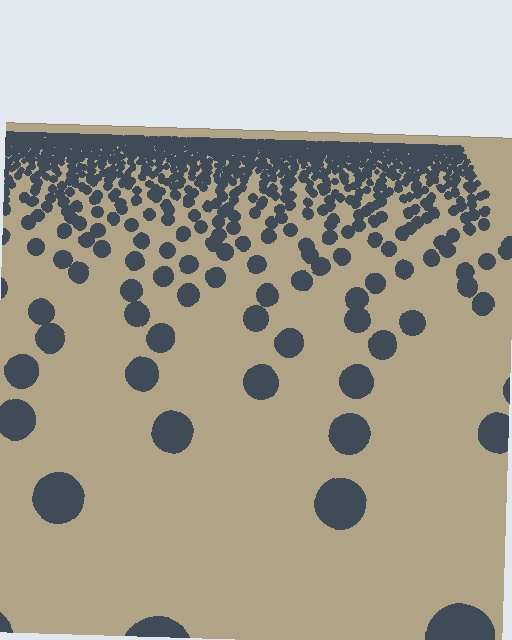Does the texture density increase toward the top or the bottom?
Density increases toward the top.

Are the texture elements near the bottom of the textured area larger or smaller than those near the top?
Larger. Near the bottom, elements are closer to the viewer and appear at a bigger on-screen size.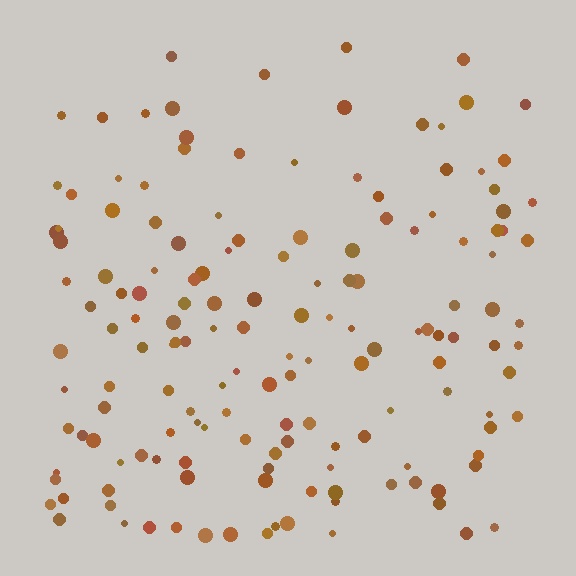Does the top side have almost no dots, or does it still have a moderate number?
Still a moderate number, just noticeably fewer than the bottom.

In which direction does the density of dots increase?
From top to bottom, with the bottom side densest.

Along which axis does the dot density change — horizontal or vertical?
Vertical.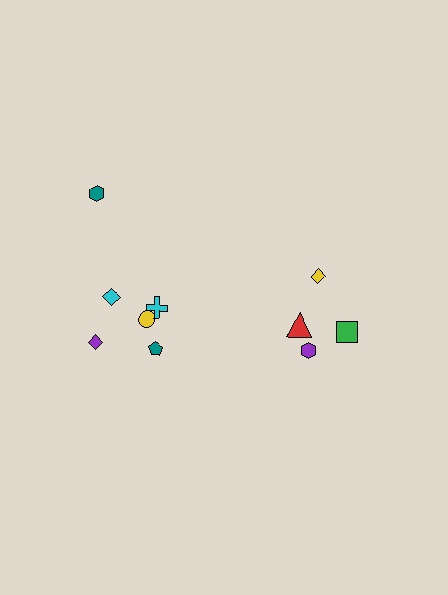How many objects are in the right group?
There are 4 objects.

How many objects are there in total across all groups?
There are 10 objects.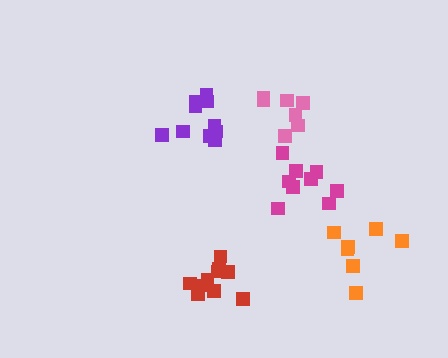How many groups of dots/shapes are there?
There are 5 groups.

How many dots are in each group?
Group 1: 7 dots, Group 2: 10 dots, Group 3: 10 dots, Group 4: 9 dots, Group 5: 7 dots (43 total).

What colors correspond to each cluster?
The clusters are colored: pink, purple, red, magenta, orange.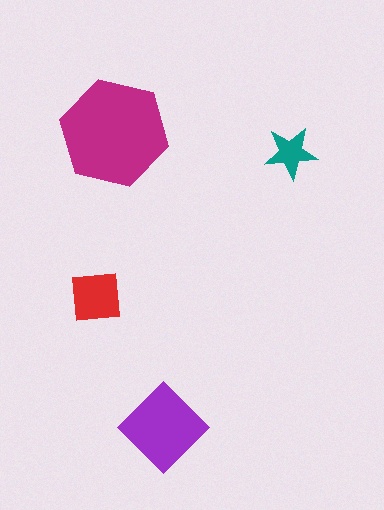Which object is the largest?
The magenta hexagon.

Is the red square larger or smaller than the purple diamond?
Smaller.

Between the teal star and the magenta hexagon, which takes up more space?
The magenta hexagon.